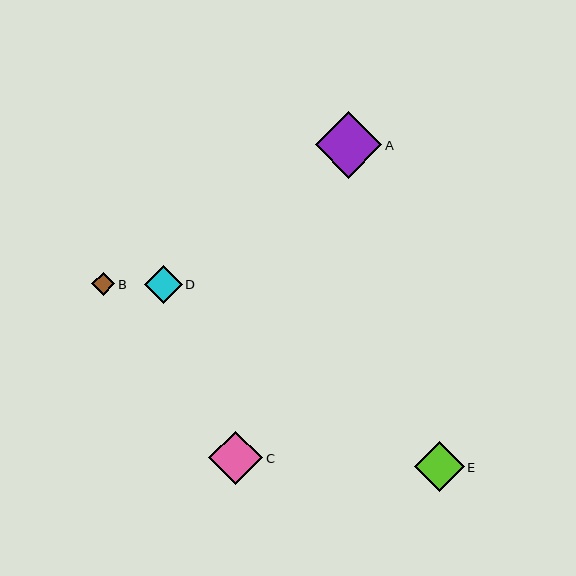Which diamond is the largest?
Diamond A is the largest with a size of approximately 66 pixels.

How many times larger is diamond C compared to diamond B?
Diamond C is approximately 2.4 times the size of diamond B.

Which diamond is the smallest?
Diamond B is the smallest with a size of approximately 23 pixels.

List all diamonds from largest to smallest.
From largest to smallest: A, C, E, D, B.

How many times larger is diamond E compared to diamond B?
Diamond E is approximately 2.2 times the size of diamond B.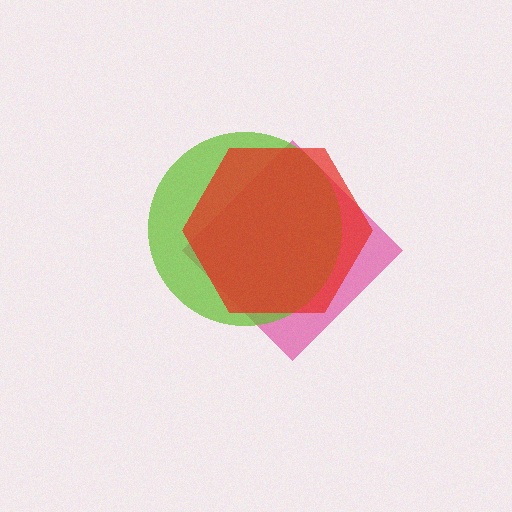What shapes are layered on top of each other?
The layered shapes are: a pink diamond, a lime circle, a red hexagon.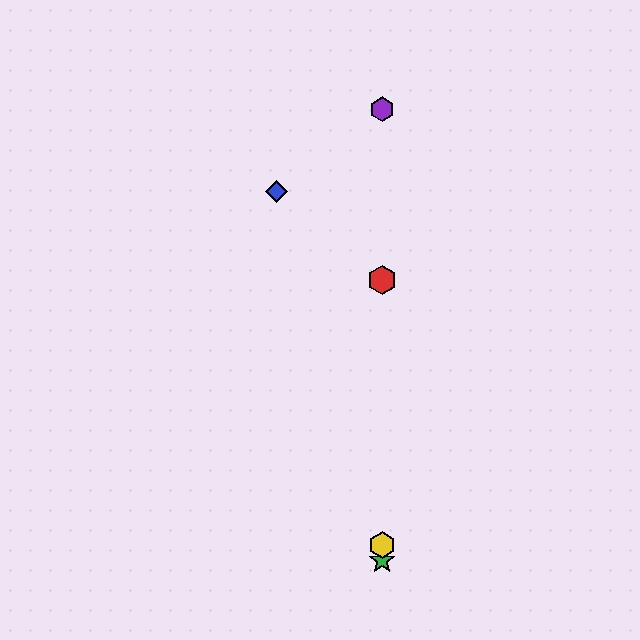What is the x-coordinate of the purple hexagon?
The purple hexagon is at x≈382.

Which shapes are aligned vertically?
The red hexagon, the green star, the yellow hexagon, the purple hexagon are aligned vertically.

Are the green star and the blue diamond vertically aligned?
No, the green star is at x≈382 and the blue diamond is at x≈277.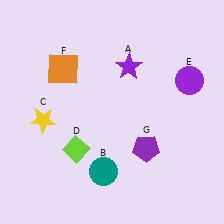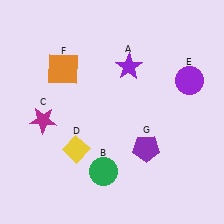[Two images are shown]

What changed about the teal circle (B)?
In Image 1, B is teal. In Image 2, it changed to green.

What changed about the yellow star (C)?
In Image 1, C is yellow. In Image 2, it changed to magenta.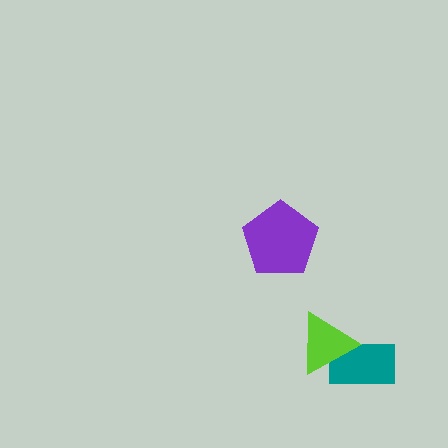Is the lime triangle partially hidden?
No, no other shape covers it.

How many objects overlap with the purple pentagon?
0 objects overlap with the purple pentagon.